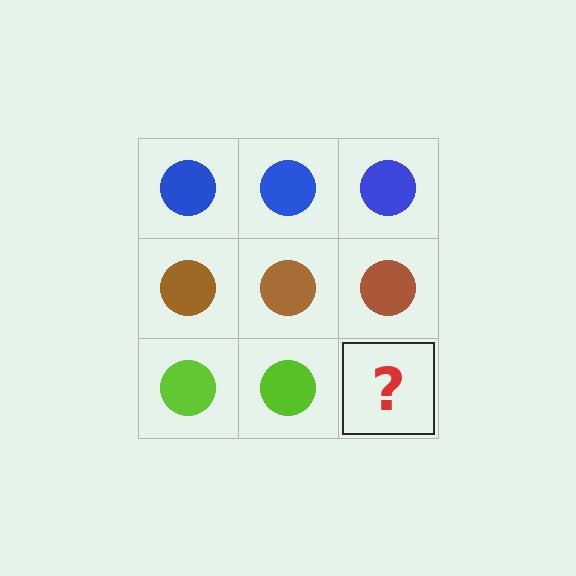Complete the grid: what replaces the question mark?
The question mark should be replaced with a lime circle.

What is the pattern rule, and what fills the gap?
The rule is that each row has a consistent color. The gap should be filled with a lime circle.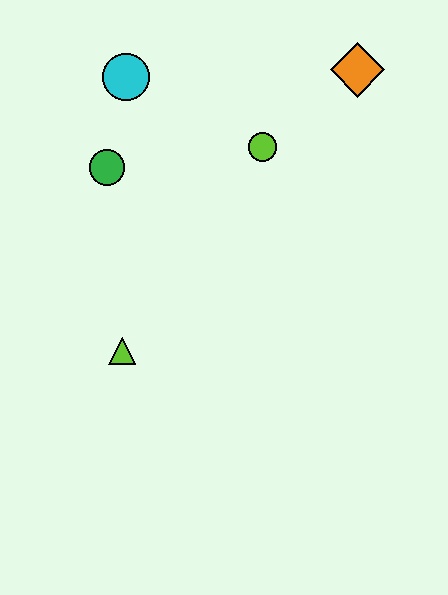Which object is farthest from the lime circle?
The lime triangle is farthest from the lime circle.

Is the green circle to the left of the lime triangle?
Yes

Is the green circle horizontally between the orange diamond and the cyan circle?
No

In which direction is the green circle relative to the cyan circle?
The green circle is below the cyan circle.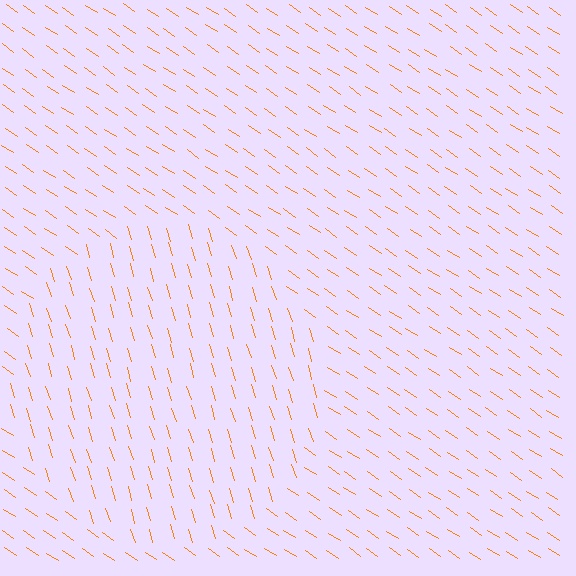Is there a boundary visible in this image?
Yes, there is a texture boundary formed by a change in line orientation.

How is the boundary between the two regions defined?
The boundary is defined purely by a change in line orientation (approximately 39 degrees difference). All lines are the same color and thickness.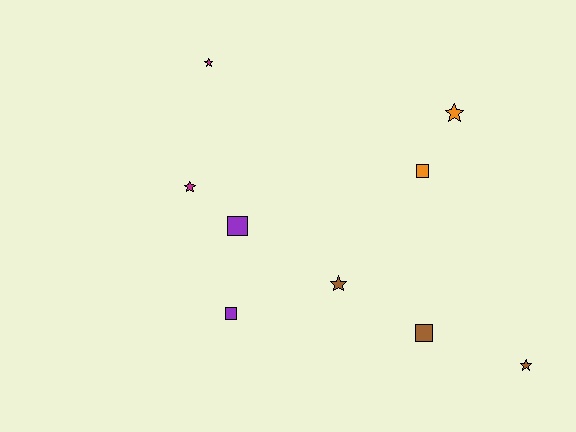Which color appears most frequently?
Brown, with 3 objects.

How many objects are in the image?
There are 9 objects.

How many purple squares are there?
There are 2 purple squares.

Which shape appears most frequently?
Star, with 5 objects.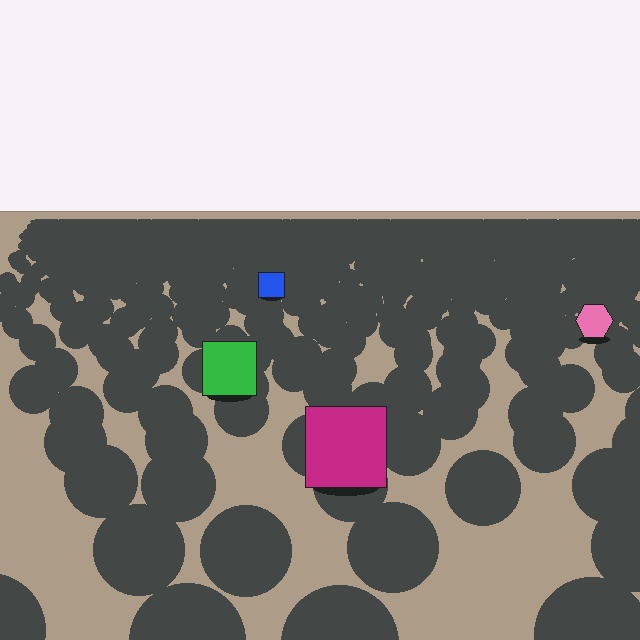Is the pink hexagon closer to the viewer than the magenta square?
No. The magenta square is closer — you can tell from the texture gradient: the ground texture is coarser near it.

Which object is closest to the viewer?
The magenta square is closest. The texture marks near it are larger and more spread out.